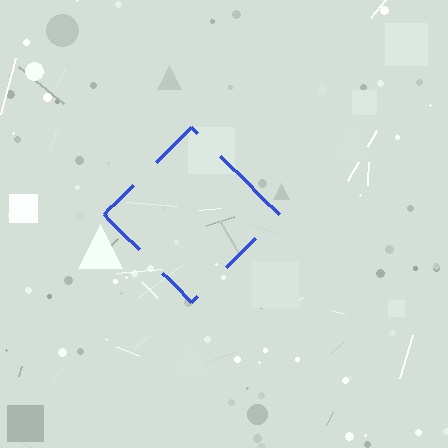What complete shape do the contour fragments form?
The contour fragments form a diamond.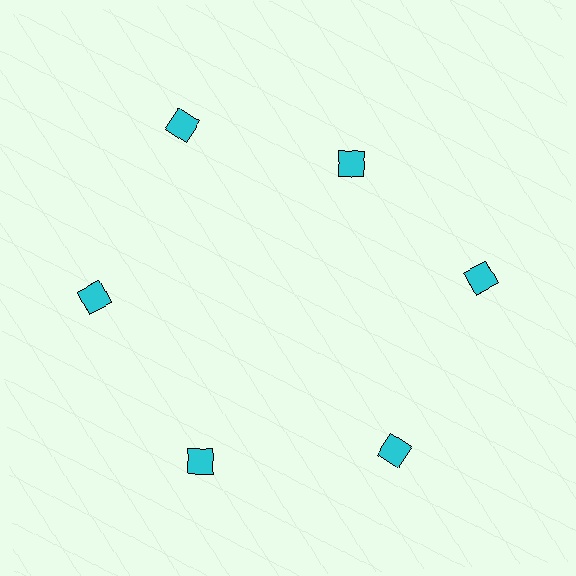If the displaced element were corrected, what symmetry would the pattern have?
It would have 6-fold rotational symmetry — the pattern would map onto itself every 60 degrees.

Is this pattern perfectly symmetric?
No. The 6 cyan diamonds are arranged in a ring, but one element near the 1 o'clock position is pulled inward toward the center, breaking the 6-fold rotational symmetry.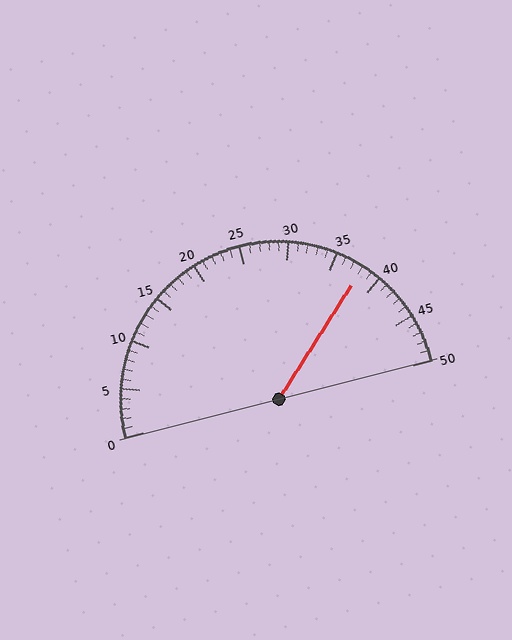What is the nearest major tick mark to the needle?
The nearest major tick mark is 40.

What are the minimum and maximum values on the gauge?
The gauge ranges from 0 to 50.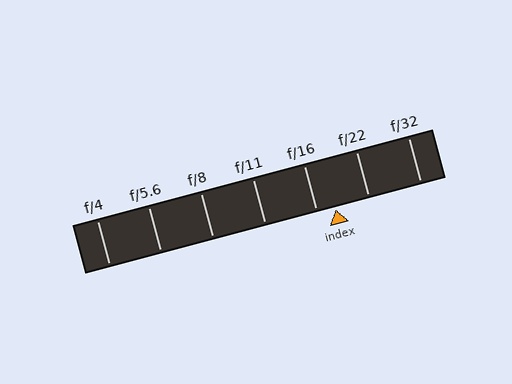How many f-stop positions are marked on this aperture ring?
There are 7 f-stop positions marked.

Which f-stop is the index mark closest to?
The index mark is closest to f/16.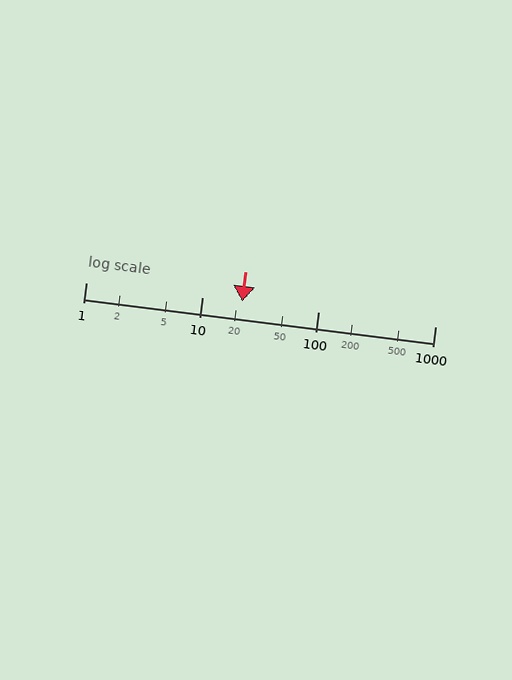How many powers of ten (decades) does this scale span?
The scale spans 3 decades, from 1 to 1000.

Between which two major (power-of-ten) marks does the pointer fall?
The pointer is between 10 and 100.